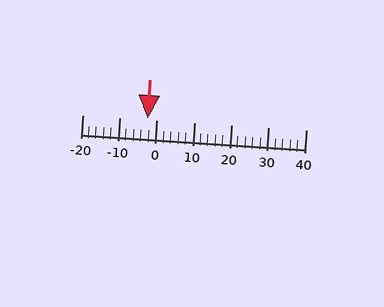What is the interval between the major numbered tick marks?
The major tick marks are spaced 10 units apart.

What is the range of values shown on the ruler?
The ruler shows values from -20 to 40.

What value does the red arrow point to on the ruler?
The red arrow points to approximately -2.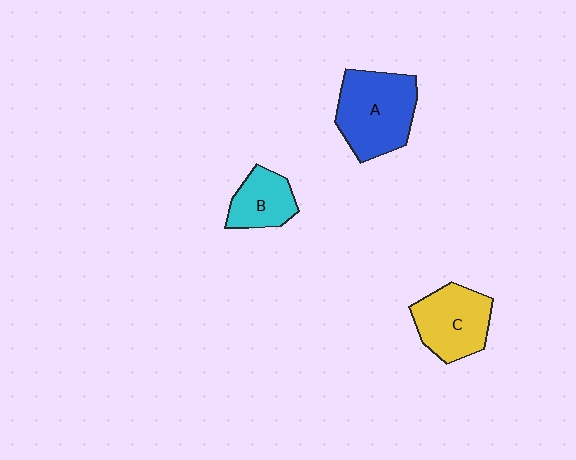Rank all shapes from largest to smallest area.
From largest to smallest: A (blue), C (yellow), B (cyan).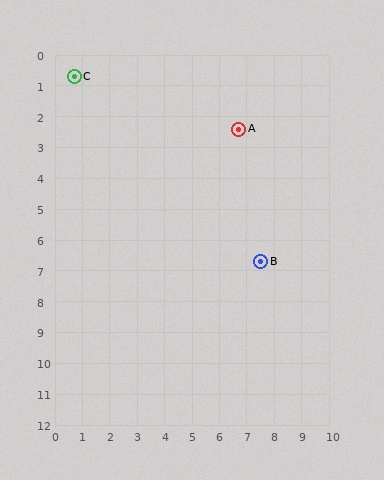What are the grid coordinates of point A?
Point A is at approximately (6.7, 2.4).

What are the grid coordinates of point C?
Point C is at approximately (0.7, 0.7).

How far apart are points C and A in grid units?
Points C and A are about 6.2 grid units apart.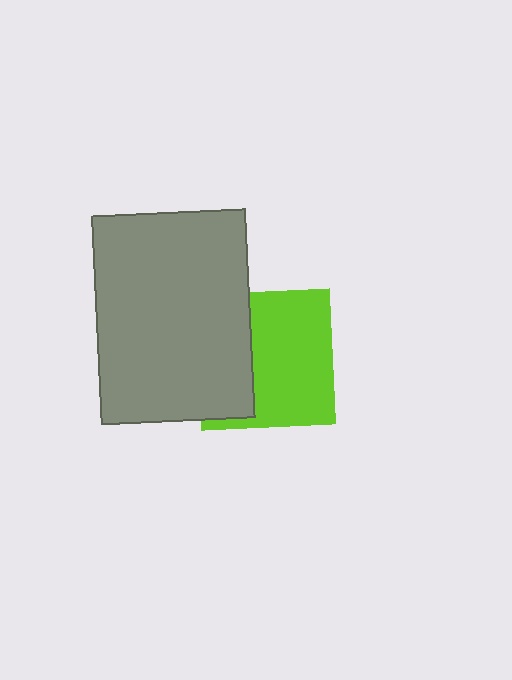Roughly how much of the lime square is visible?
About half of it is visible (roughly 63%).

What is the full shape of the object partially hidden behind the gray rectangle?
The partially hidden object is a lime square.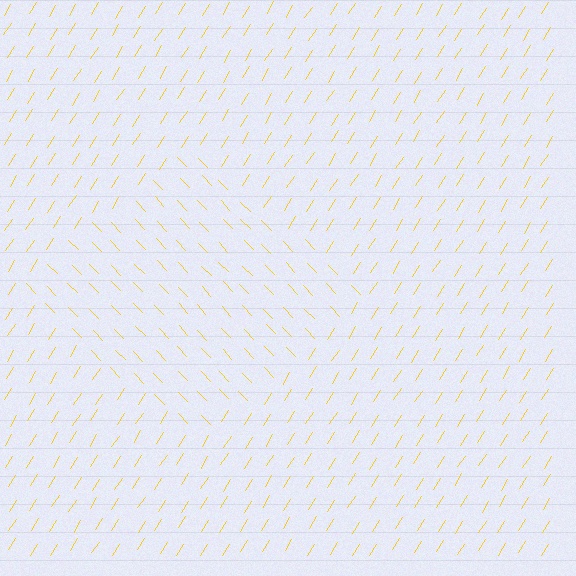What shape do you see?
I see a diamond.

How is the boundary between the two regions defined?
The boundary is defined purely by a change in line orientation (approximately 77 degrees difference). All lines are the same color and thickness.